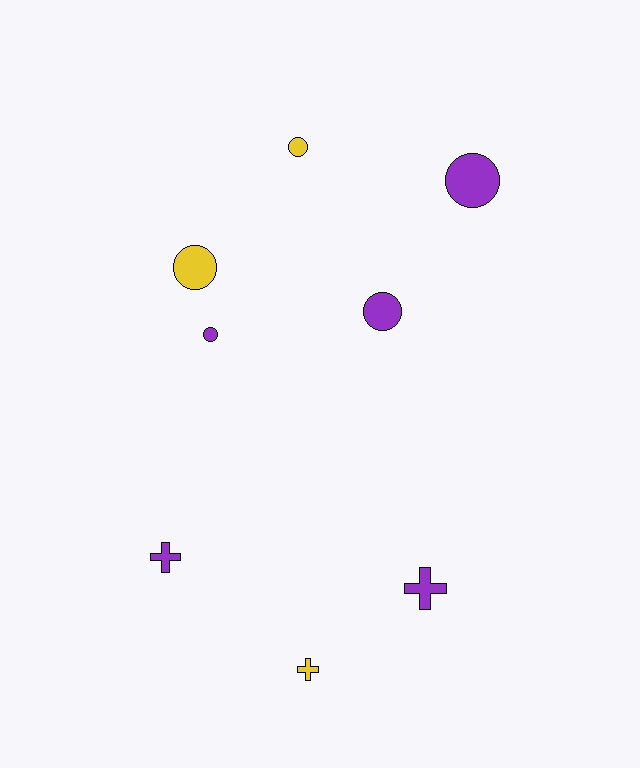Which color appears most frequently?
Purple, with 5 objects.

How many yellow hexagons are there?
There are no yellow hexagons.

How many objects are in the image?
There are 8 objects.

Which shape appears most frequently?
Circle, with 5 objects.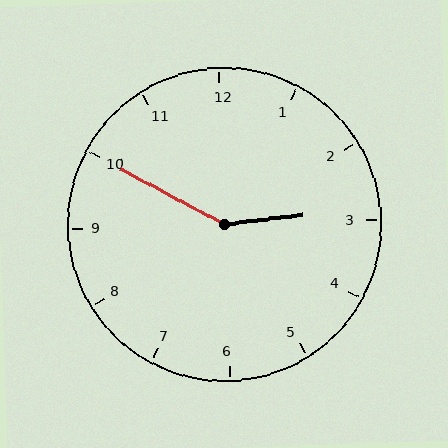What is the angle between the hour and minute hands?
Approximately 145 degrees.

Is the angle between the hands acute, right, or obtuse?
It is obtuse.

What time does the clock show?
2:50.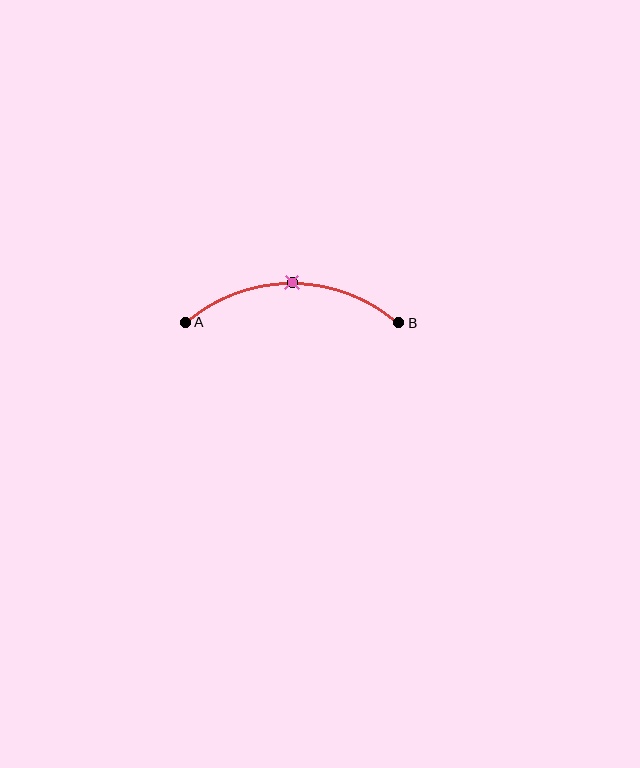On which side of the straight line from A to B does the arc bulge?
The arc bulges above the straight line connecting A and B.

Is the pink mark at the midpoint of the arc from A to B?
Yes. The pink mark lies on the arc at equal arc-length from both A and B — it is the arc midpoint.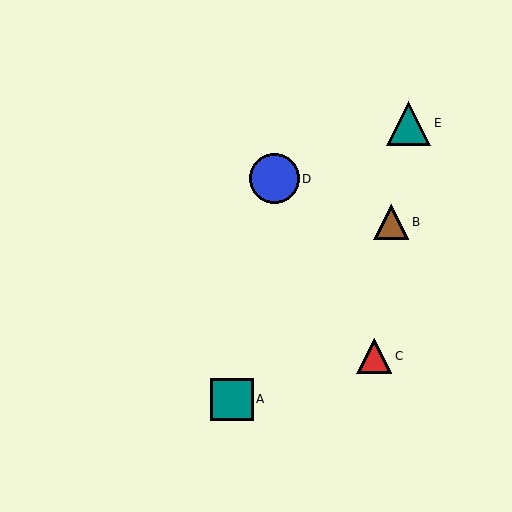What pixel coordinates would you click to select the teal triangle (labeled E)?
Click at (409, 123) to select the teal triangle E.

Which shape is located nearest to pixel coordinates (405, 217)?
The brown triangle (labeled B) at (391, 222) is nearest to that location.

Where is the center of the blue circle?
The center of the blue circle is at (274, 179).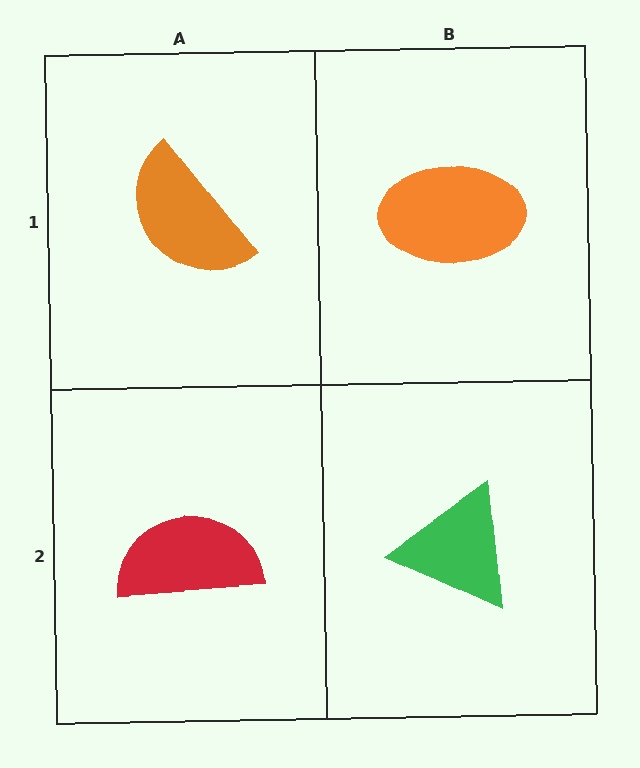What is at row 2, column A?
A red semicircle.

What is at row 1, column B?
An orange ellipse.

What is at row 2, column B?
A green triangle.